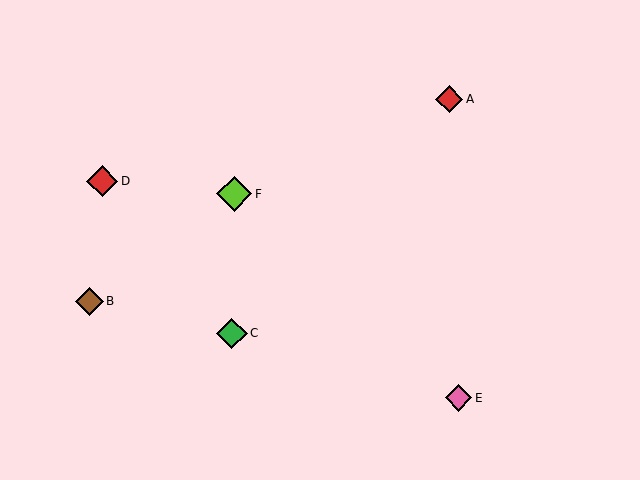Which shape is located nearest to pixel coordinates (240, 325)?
The green diamond (labeled C) at (232, 333) is nearest to that location.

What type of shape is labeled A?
Shape A is a red diamond.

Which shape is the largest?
The lime diamond (labeled F) is the largest.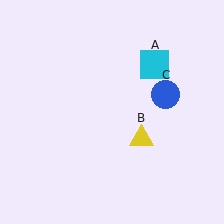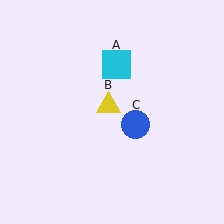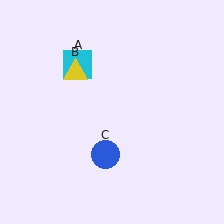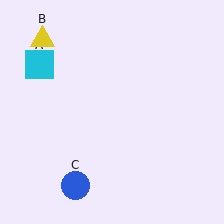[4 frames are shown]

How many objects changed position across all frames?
3 objects changed position: cyan square (object A), yellow triangle (object B), blue circle (object C).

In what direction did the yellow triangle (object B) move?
The yellow triangle (object B) moved up and to the left.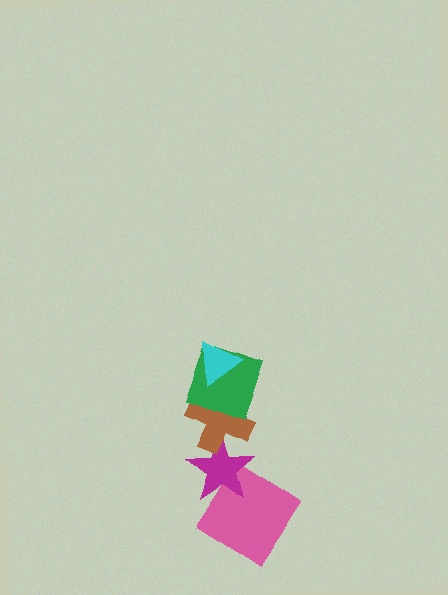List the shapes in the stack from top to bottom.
From top to bottom: the cyan triangle, the green square, the brown cross, the magenta star, the pink diamond.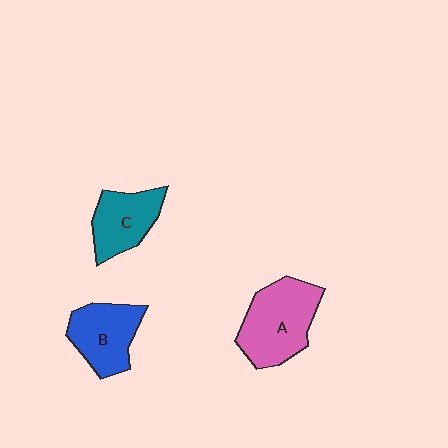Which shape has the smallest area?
Shape C (teal).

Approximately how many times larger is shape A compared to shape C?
Approximately 1.4 times.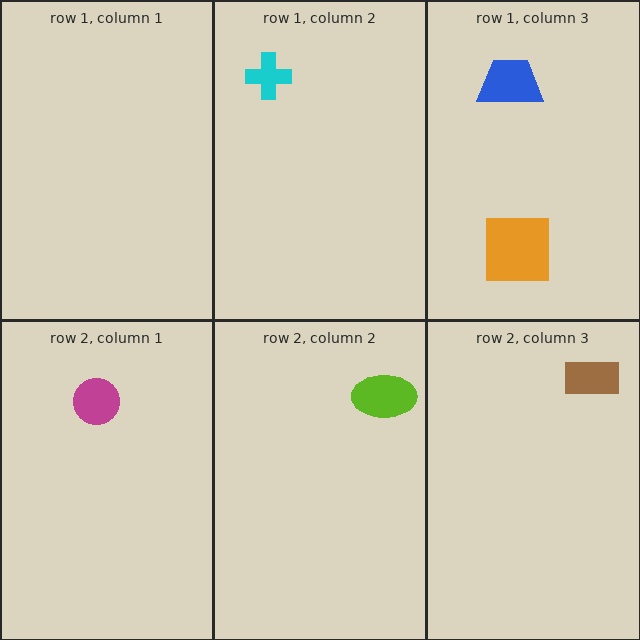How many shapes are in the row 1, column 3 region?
2.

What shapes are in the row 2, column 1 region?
The magenta circle.